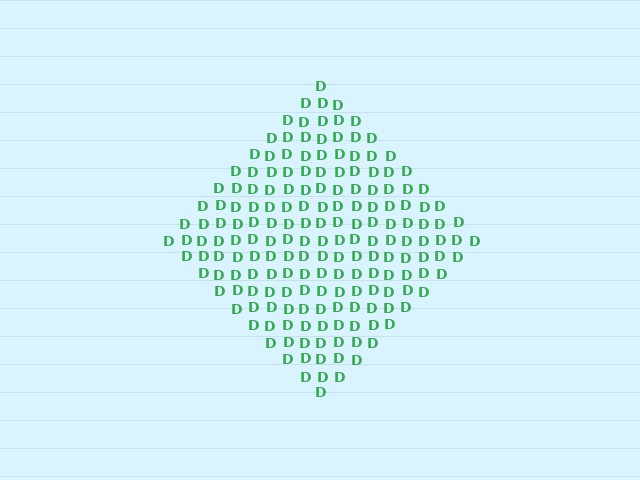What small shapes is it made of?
It is made of small letter D's.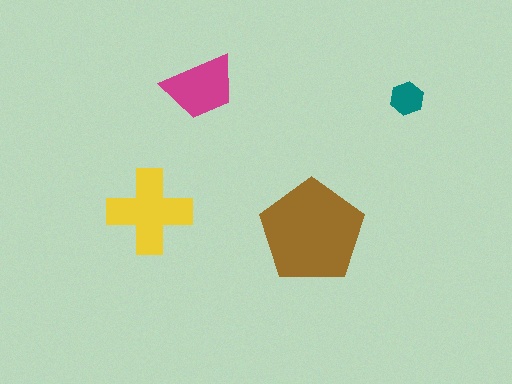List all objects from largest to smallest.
The brown pentagon, the yellow cross, the magenta trapezoid, the teal hexagon.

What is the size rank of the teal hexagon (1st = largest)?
4th.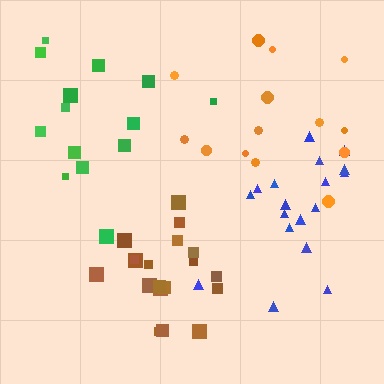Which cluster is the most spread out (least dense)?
Orange.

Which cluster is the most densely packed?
Brown.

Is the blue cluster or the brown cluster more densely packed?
Brown.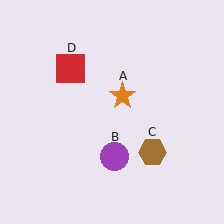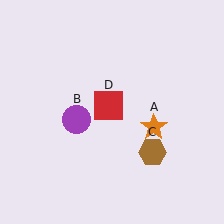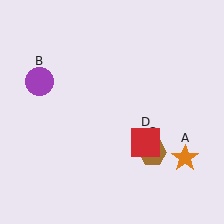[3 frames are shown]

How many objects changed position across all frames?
3 objects changed position: orange star (object A), purple circle (object B), red square (object D).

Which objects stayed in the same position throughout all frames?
Brown hexagon (object C) remained stationary.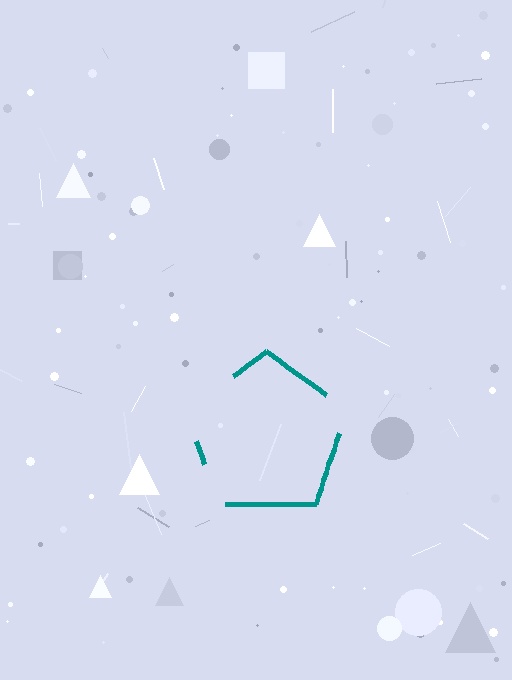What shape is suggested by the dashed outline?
The dashed outline suggests a pentagon.